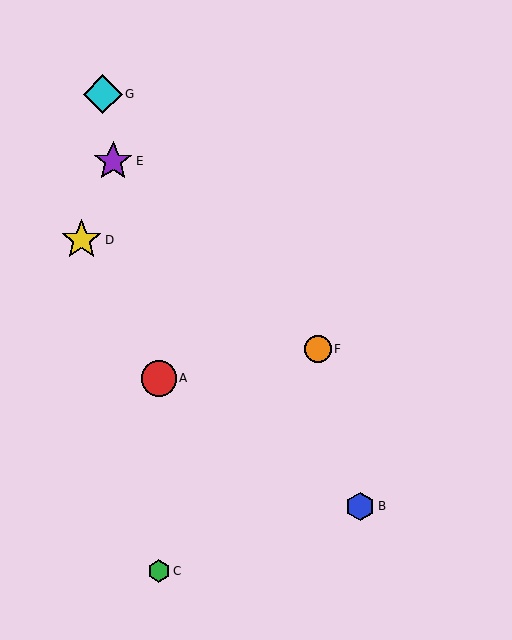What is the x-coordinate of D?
Object D is at x≈82.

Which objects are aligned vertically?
Objects A, C are aligned vertically.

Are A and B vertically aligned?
No, A is at x≈159 and B is at x≈360.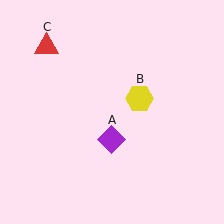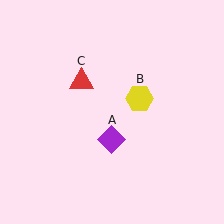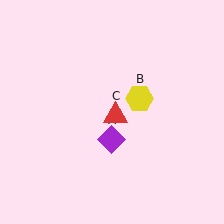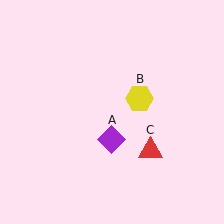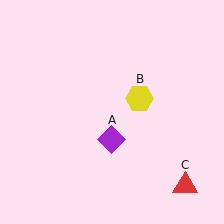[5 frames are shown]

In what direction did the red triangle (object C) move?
The red triangle (object C) moved down and to the right.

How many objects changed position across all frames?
1 object changed position: red triangle (object C).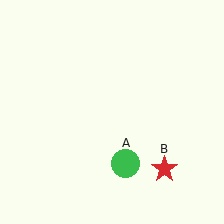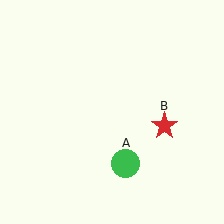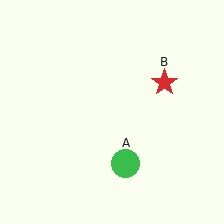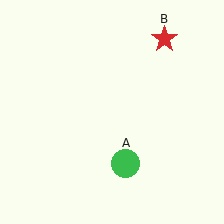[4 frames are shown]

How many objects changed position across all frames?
1 object changed position: red star (object B).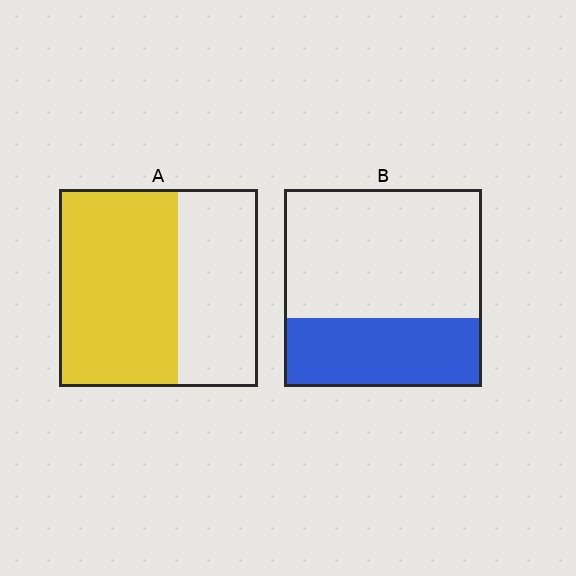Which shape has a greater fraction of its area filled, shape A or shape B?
Shape A.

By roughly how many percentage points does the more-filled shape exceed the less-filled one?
By roughly 25 percentage points (A over B).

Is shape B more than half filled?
No.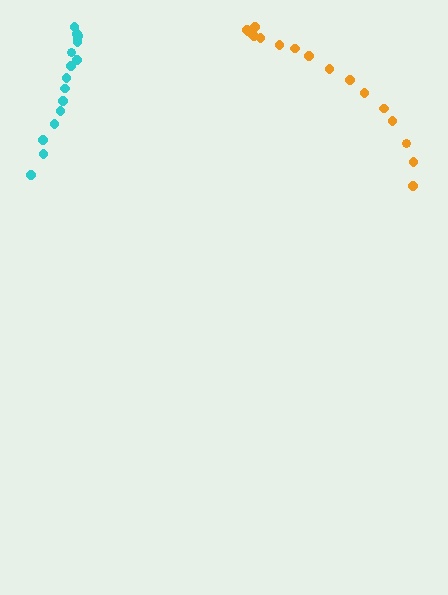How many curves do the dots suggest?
There are 2 distinct paths.